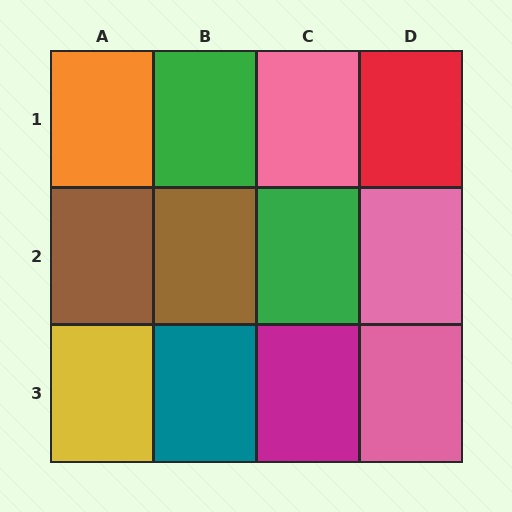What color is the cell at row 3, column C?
Magenta.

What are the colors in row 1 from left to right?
Orange, green, pink, red.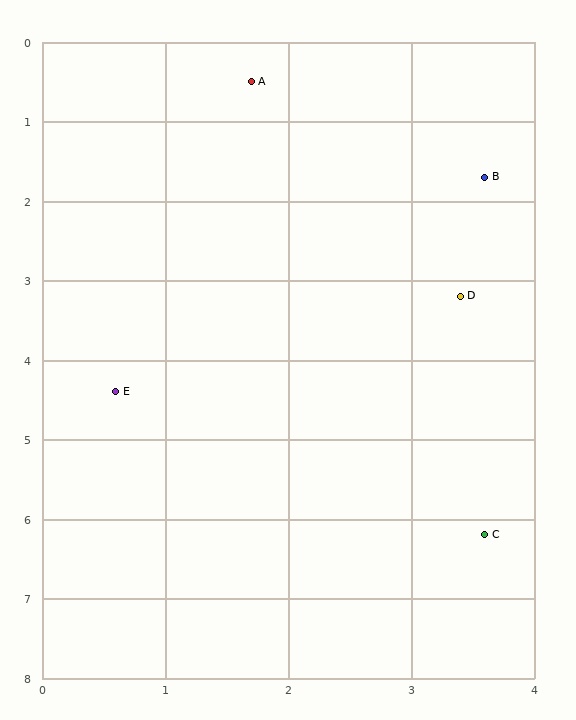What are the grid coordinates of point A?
Point A is at approximately (1.7, 0.5).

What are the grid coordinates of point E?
Point E is at approximately (0.6, 4.4).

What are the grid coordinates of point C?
Point C is at approximately (3.6, 6.2).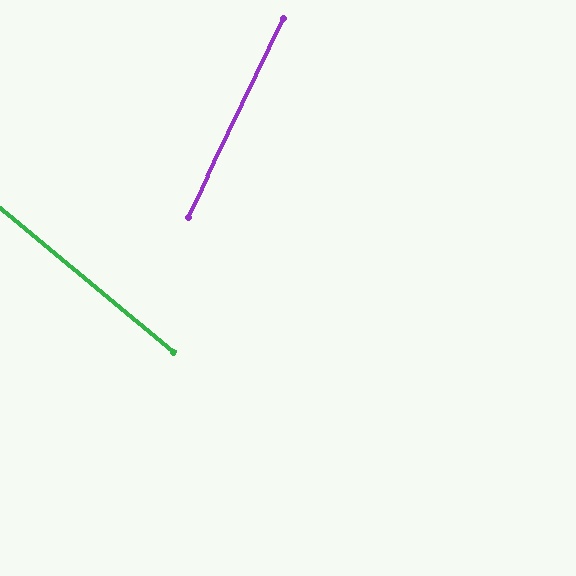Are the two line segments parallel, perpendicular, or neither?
Neither parallel nor perpendicular — they differ by about 76°.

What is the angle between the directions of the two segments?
Approximately 76 degrees.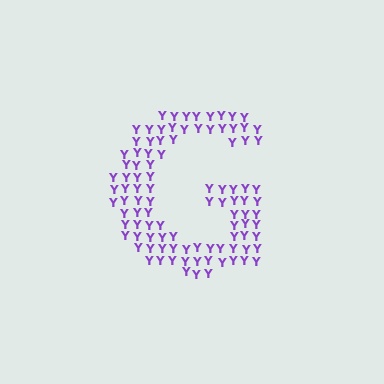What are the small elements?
The small elements are letter Y's.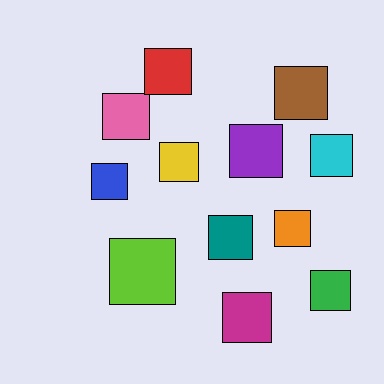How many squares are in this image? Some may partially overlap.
There are 12 squares.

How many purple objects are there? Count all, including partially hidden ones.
There is 1 purple object.